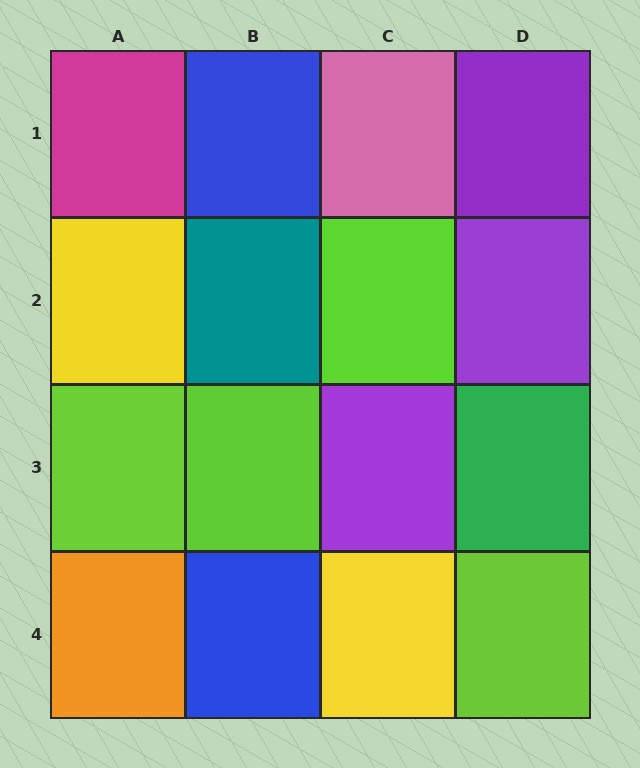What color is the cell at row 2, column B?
Teal.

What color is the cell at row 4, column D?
Lime.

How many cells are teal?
1 cell is teal.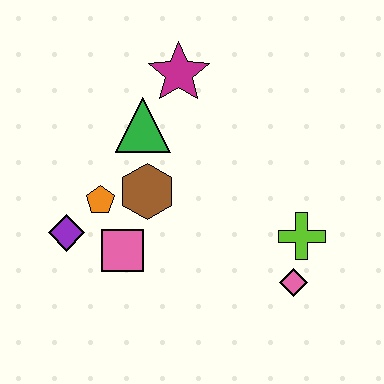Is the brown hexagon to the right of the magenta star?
No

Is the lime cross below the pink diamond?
No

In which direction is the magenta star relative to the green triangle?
The magenta star is above the green triangle.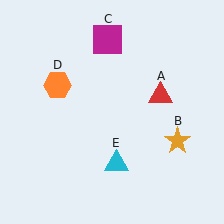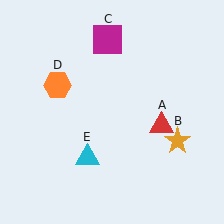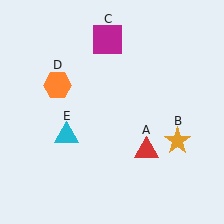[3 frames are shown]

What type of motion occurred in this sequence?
The red triangle (object A), cyan triangle (object E) rotated clockwise around the center of the scene.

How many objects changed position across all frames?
2 objects changed position: red triangle (object A), cyan triangle (object E).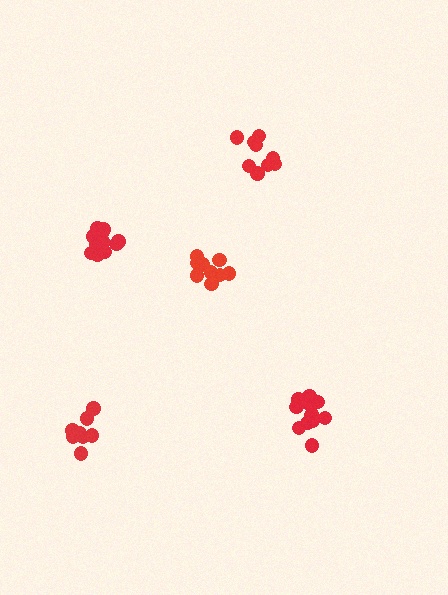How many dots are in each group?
Group 1: 9 dots, Group 2: 9 dots, Group 3: 8 dots, Group 4: 12 dots, Group 5: 14 dots (52 total).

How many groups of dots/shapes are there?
There are 5 groups.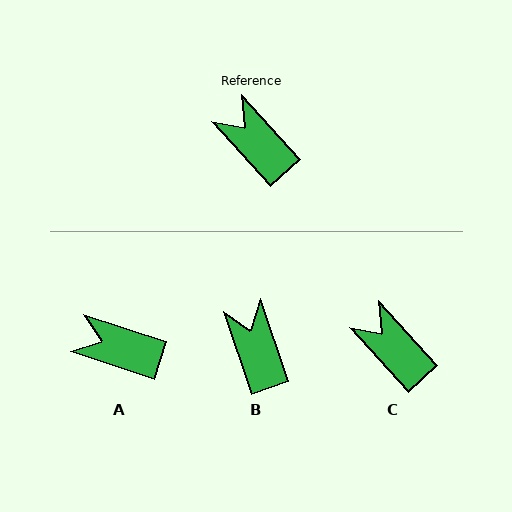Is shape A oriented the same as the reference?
No, it is off by about 30 degrees.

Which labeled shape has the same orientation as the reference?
C.